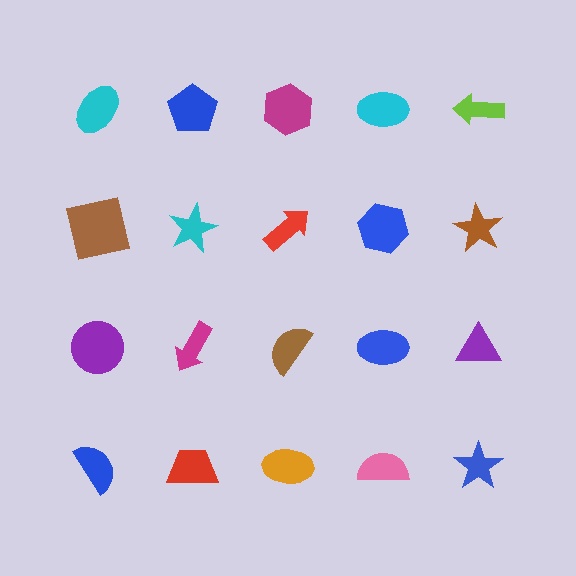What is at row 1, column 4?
A cyan ellipse.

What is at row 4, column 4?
A pink semicircle.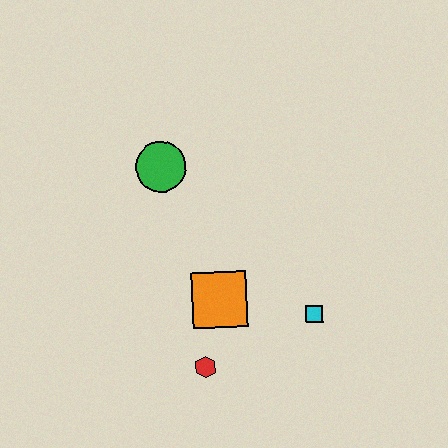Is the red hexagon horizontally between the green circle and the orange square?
Yes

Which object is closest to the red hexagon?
The orange square is closest to the red hexagon.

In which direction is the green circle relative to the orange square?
The green circle is above the orange square.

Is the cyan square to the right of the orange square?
Yes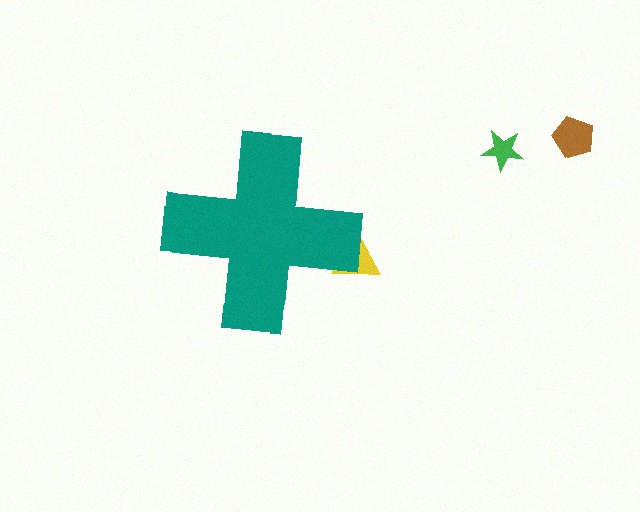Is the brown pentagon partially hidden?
No, the brown pentagon is fully visible.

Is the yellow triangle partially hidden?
Yes, the yellow triangle is partially hidden behind the teal cross.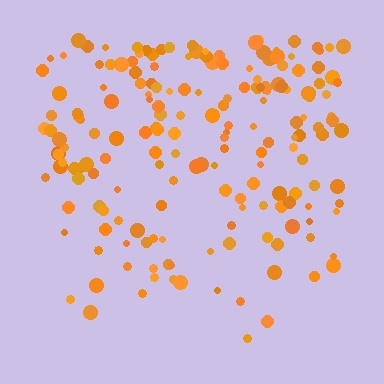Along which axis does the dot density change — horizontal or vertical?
Vertical.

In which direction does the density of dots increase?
From bottom to top, with the top side densest.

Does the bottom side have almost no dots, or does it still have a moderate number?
Still a moderate number, just noticeably fewer than the top.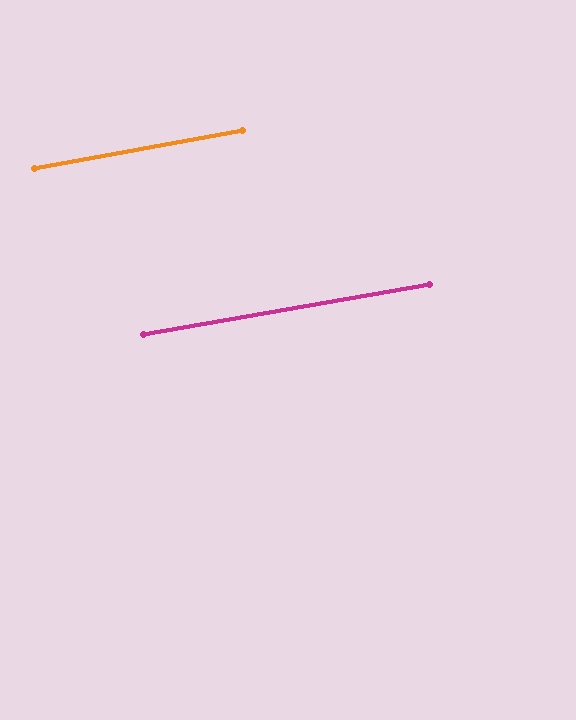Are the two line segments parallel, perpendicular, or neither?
Parallel — their directions differ by only 0.4°.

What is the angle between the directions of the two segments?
Approximately 0 degrees.